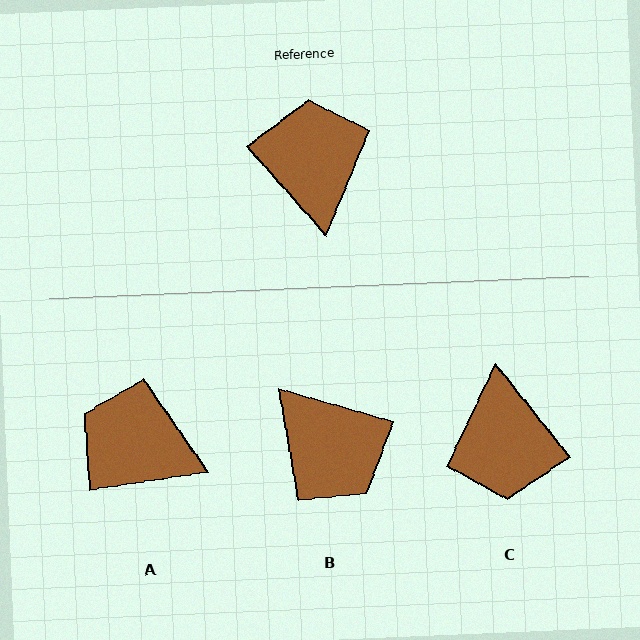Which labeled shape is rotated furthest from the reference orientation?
C, about 177 degrees away.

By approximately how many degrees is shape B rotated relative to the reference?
Approximately 147 degrees clockwise.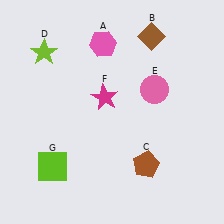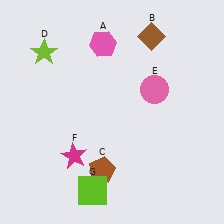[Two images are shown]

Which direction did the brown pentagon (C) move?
The brown pentagon (C) moved left.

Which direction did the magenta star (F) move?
The magenta star (F) moved down.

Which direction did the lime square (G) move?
The lime square (G) moved right.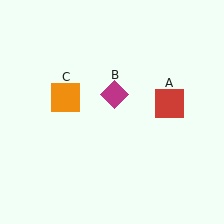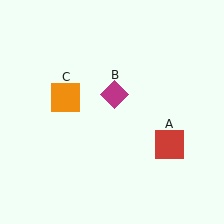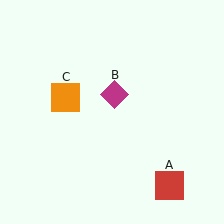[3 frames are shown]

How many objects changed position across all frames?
1 object changed position: red square (object A).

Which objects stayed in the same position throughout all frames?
Magenta diamond (object B) and orange square (object C) remained stationary.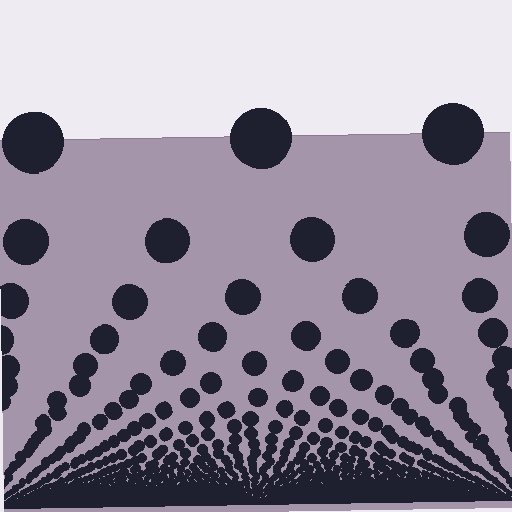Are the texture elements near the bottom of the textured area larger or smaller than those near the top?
Smaller. The gradient is inverted — elements near the bottom are smaller and denser.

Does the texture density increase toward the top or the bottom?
Density increases toward the bottom.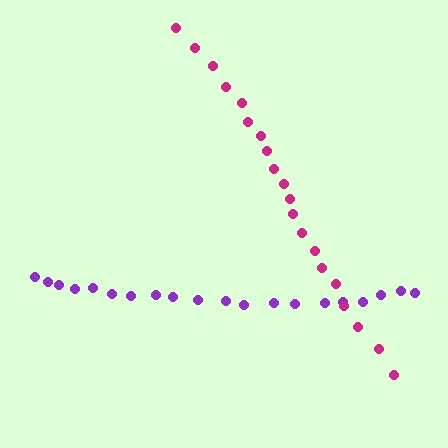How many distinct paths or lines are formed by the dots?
There are 2 distinct paths.